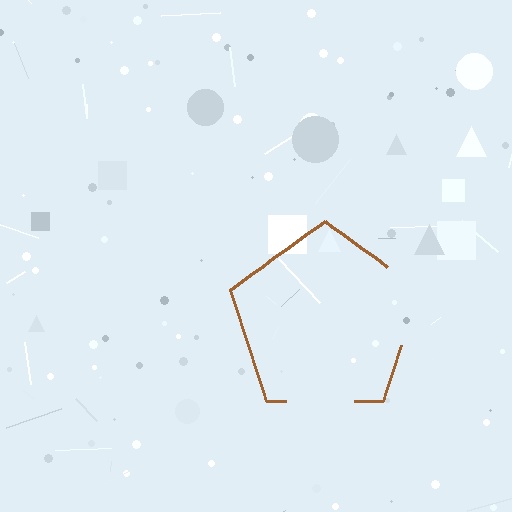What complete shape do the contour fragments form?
The contour fragments form a pentagon.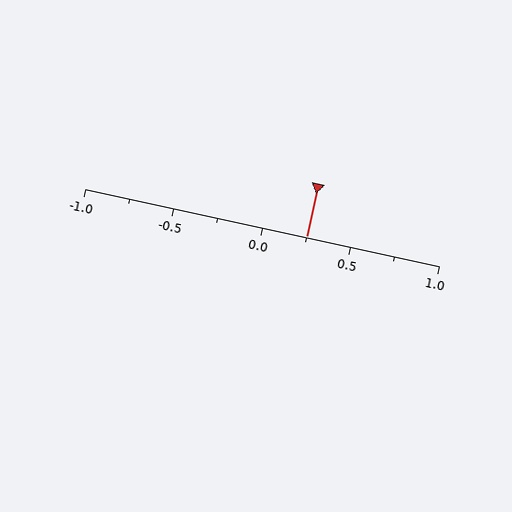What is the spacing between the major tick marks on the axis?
The major ticks are spaced 0.5 apart.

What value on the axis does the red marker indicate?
The marker indicates approximately 0.25.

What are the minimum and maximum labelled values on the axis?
The axis runs from -1.0 to 1.0.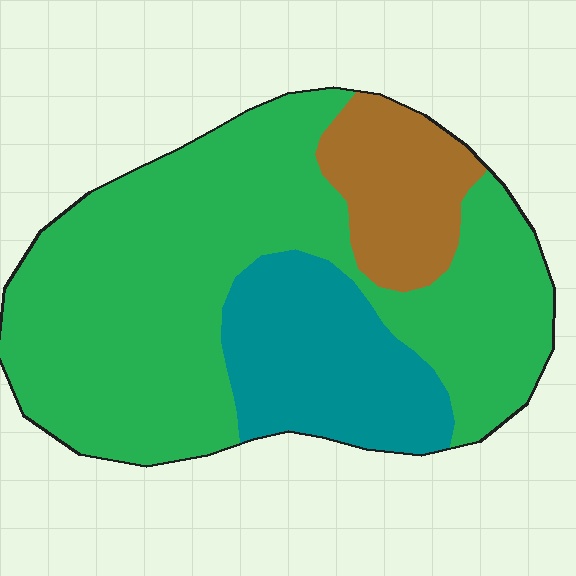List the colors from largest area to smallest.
From largest to smallest: green, teal, brown.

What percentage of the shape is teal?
Teal covers roughly 20% of the shape.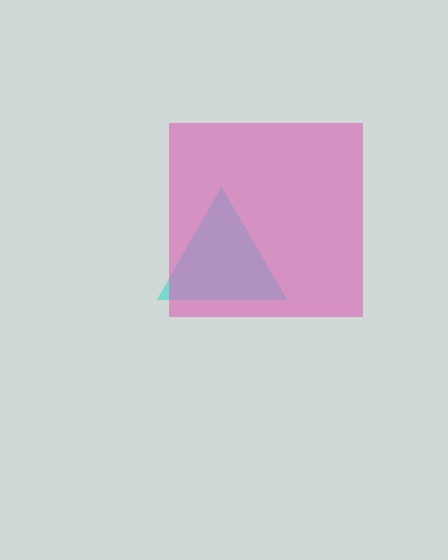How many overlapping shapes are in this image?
There are 2 overlapping shapes in the image.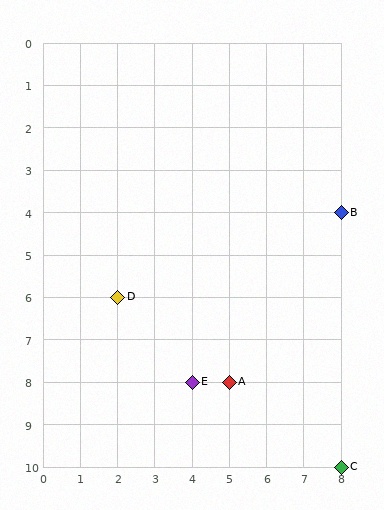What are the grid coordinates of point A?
Point A is at grid coordinates (5, 8).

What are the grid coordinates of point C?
Point C is at grid coordinates (8, 10).